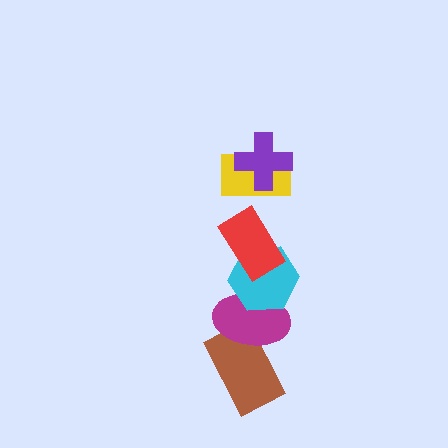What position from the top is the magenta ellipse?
The magenta ellipse is 5th from the top.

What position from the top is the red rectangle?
The red rectangle is 3rd from the top.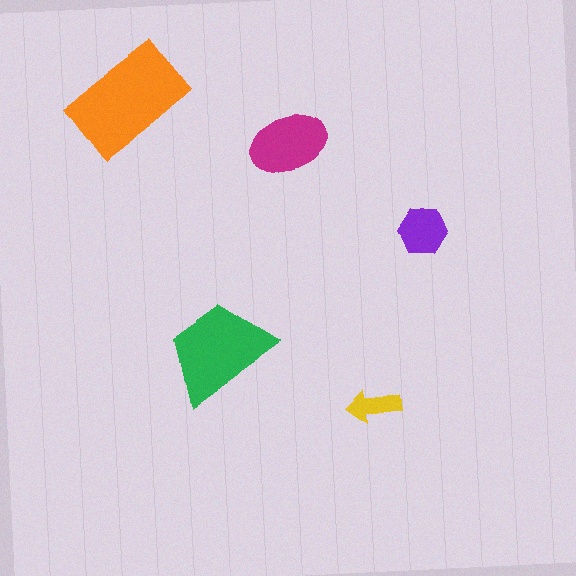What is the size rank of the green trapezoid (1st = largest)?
2nd.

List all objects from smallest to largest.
The yellow arrow, the purple hexagon, the magenta ellipse, the green trapezoid, the orange rectangle.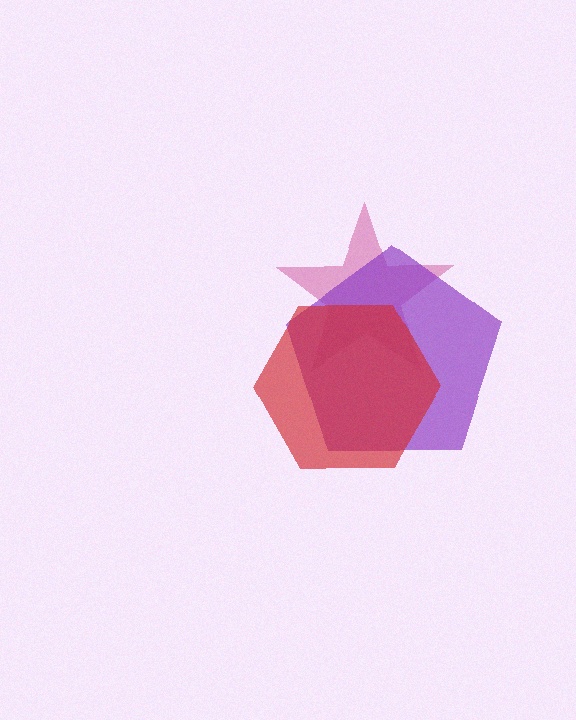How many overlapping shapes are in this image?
There are 3 overlapping shapes in the image.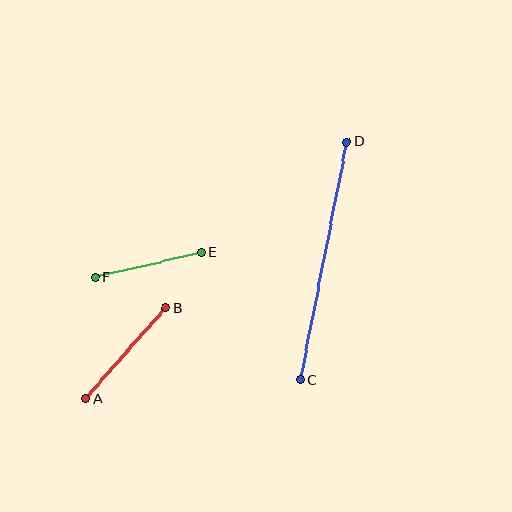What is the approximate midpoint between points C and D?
The midpoint is at approximately (323, 261) pixels.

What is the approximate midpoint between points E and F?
The midpoint is at approximately (148, 265) pixels.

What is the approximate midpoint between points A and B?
The midpoint is at approximately (126, 353) pixels.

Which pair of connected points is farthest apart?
Points C and D are farthest apart.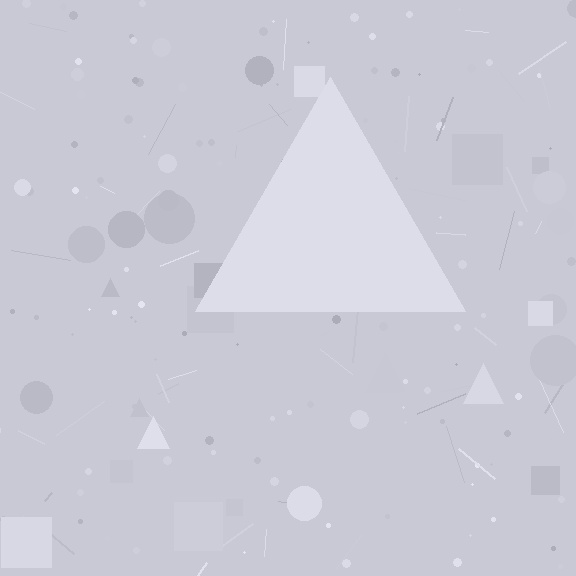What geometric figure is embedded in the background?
A triangle is embedded in the background.